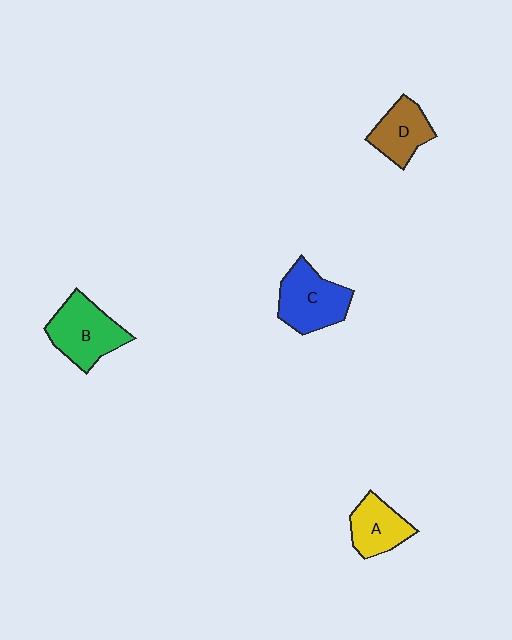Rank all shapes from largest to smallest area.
From largest to smallest: B (green), C (blue), D (brown), A (yellow).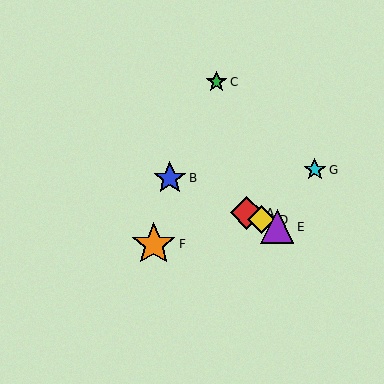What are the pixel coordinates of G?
Object G is at (315, 170).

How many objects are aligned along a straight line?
4 objects (A, B, D, E) are aligned along a straight line.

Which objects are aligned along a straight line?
Objects A, B, D, E are aligned along a straight line.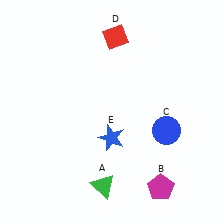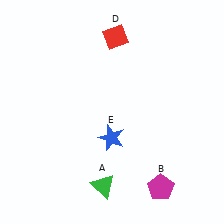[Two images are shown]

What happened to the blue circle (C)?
The blue circle (C) was removed in Image 2. It was in the bottom-right area of Image 1.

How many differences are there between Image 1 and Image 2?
There is 1 difference between the two images.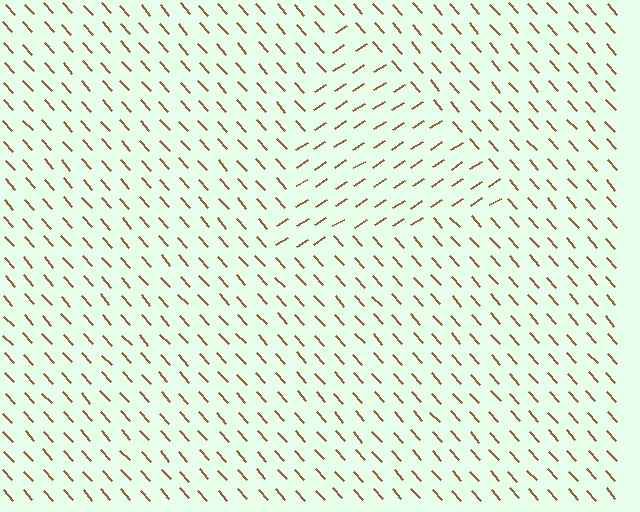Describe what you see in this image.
The image is filled with small brown line segments. A triangle region in the image has lines oriented differently from the surrounding lines, creating a visible texture boundary.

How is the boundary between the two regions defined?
The boundary is defined purely by a change in line orientation (approximately 81 degrees difference). All lines are the same color and thickness.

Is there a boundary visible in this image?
Yes, there is a texture boundary formed by a change in line orientation.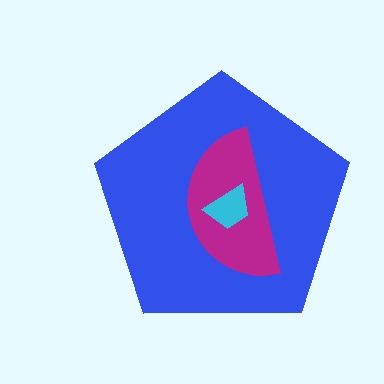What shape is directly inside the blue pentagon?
The magenta semicircle.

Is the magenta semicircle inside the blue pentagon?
Yes.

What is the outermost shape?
The blue pentagon.